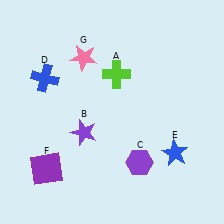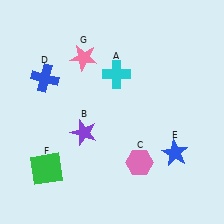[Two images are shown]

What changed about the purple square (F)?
In Image 1, F is purple. In Image 2, it changed to green.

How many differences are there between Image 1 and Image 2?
There are 3 differences between the two images.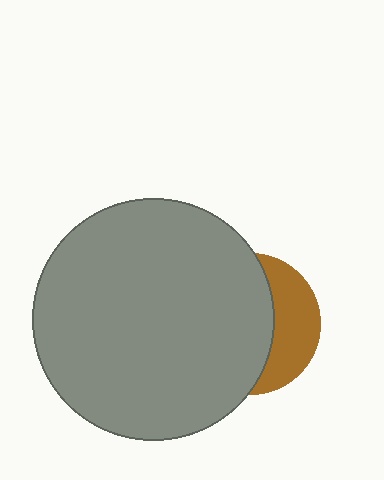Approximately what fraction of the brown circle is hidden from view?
Roughly 65% of the brown circle is hidden behind the gray circle.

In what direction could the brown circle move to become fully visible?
The brown circle could move right. That would shift it out from behind the gray circle entirely.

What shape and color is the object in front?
The object in front is a gray circle.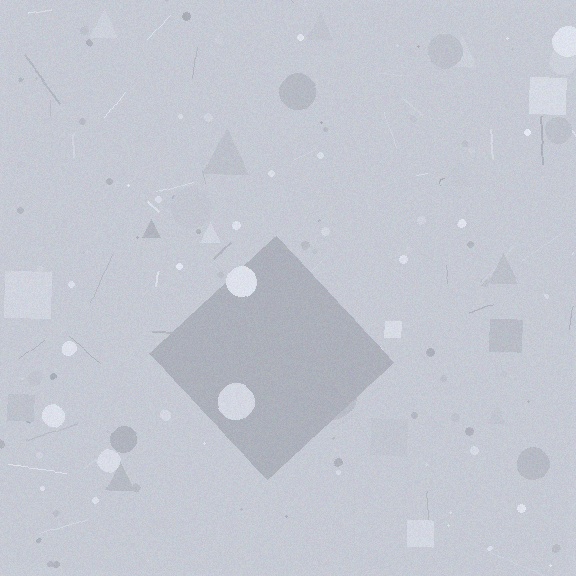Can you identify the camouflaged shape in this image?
The camouflaged shape is a diamond.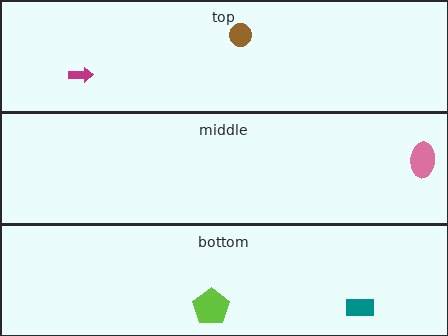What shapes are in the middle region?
The pink ellipse.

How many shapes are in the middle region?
1.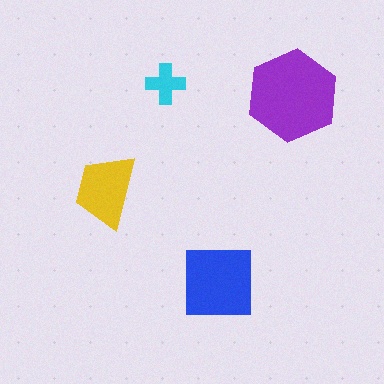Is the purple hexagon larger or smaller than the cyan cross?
Larger.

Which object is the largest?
The purple hexagon.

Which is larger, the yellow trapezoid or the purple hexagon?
The purple hexagon.